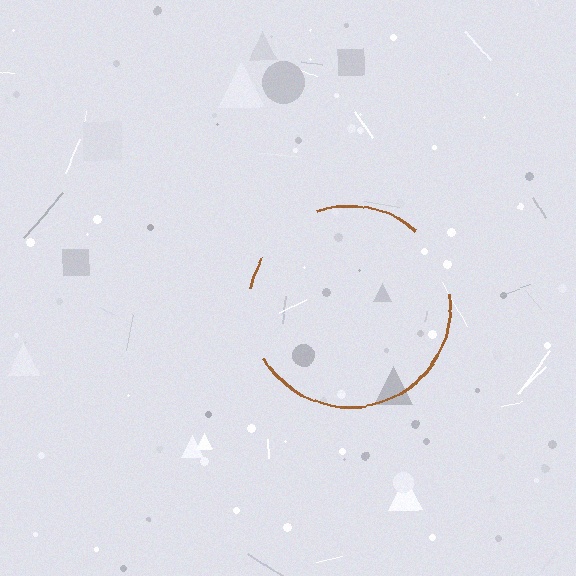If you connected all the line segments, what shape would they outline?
They would outline a circle.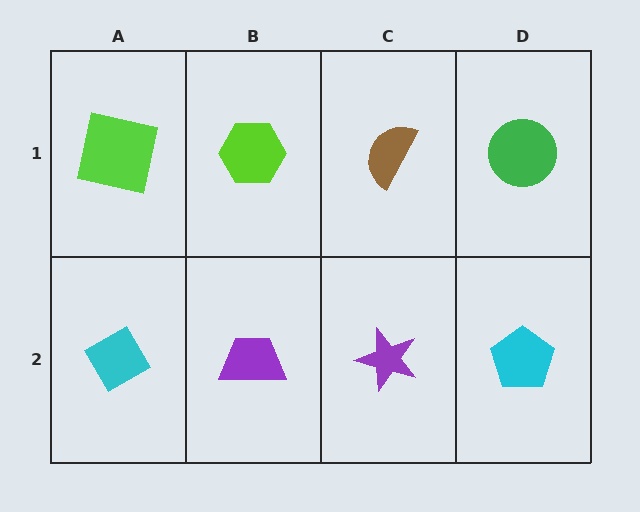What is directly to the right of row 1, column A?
A lime hexagon.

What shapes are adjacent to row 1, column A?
A cyan diamond (row 2, column A), a lime hexagon (row 1, column B).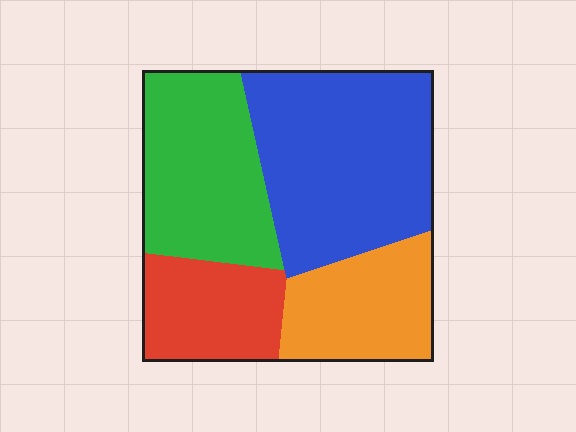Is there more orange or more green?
Green.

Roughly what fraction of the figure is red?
Red takes up about one sixth (1/6) of the figure.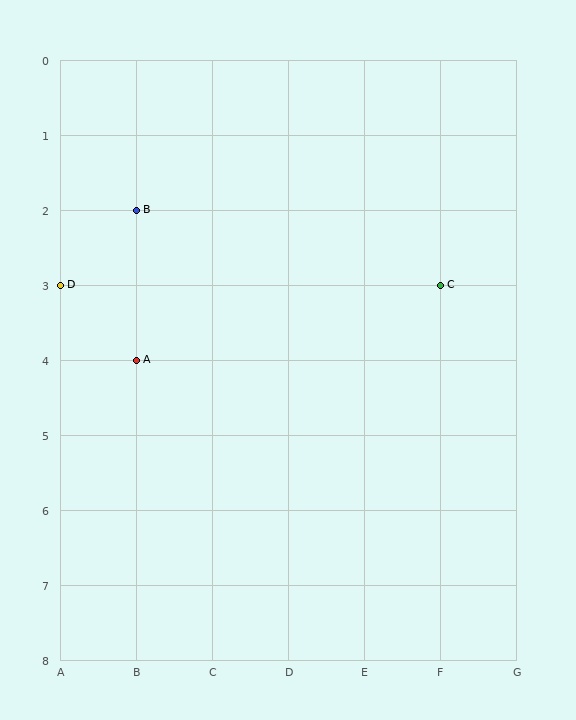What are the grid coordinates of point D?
Point D is at grid coordinates (A, 3).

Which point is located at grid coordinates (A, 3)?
Point D is at (A, 3).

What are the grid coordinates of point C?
Point C is at grid coordinates (F, 3).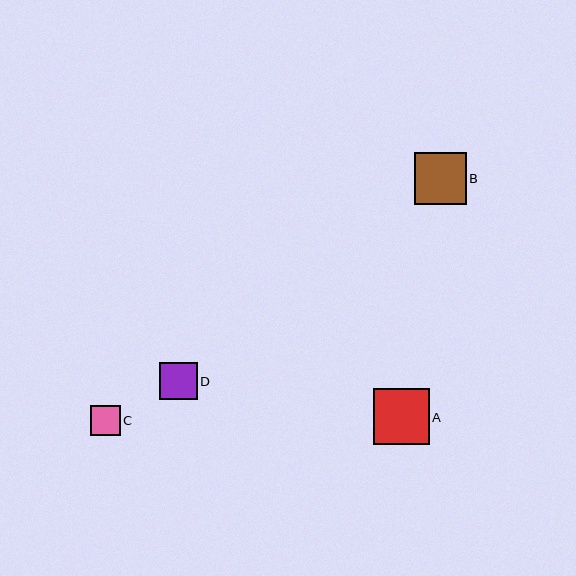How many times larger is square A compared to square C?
Square A is approximately 1.8 times the size of square C.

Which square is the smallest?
Square C is the smallest with a size of approximately 30 pixels.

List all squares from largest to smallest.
From largest to smallest: A, B, D, C.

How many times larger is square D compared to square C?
Square D is approximately 1.2 times the size of square C.